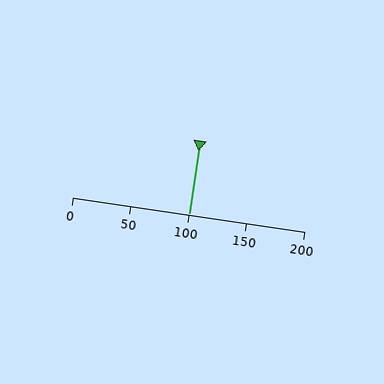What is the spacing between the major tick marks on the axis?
The major ticks are spaced 50 apart.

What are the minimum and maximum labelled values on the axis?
The axis runs from 0 to 200.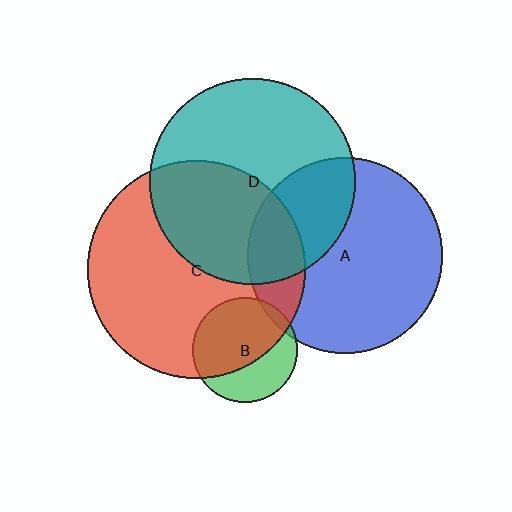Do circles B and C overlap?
Yes.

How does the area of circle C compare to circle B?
Approximately 4.3 times.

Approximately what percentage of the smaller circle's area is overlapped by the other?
Approximately 65%.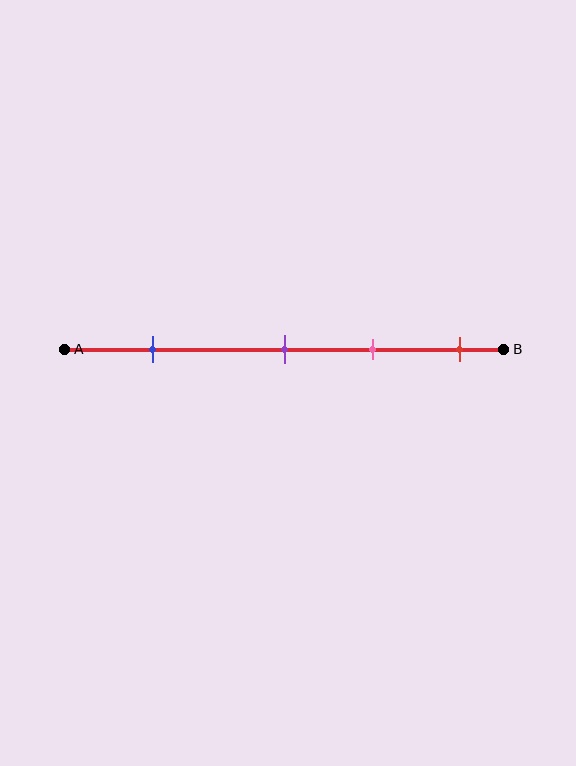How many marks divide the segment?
There are 4 marks dividing the segment.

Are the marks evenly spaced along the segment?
No, the marks are not evenly spaced.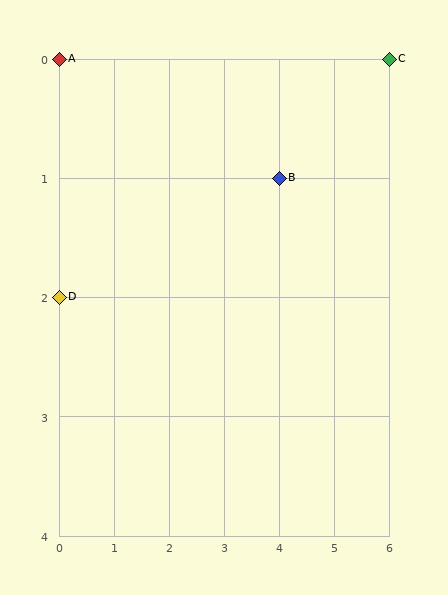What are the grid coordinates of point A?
Point A is at grid coordinates (0, 0).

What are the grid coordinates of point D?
Point D is at grid coordinates (0, 2).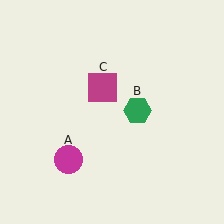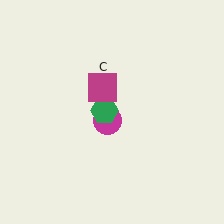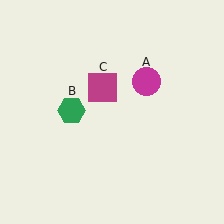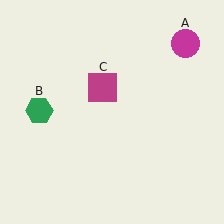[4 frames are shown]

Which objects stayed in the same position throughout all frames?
Magenta square (object C) remained stationary.